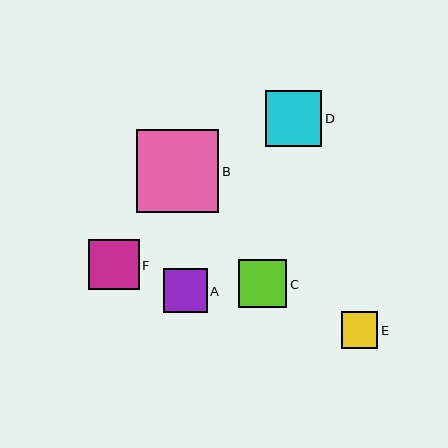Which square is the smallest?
Square E is the smallest with a size of approximately 37 pixels.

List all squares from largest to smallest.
From largest to smallest: B, D, F, C, A, E.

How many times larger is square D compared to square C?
Square D is approximately 1.2 times the size of square C.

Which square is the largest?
Square B is the largest with a size of approximately 83 pixels.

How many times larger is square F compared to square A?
Square F is approximately 1.2 times the size of square A.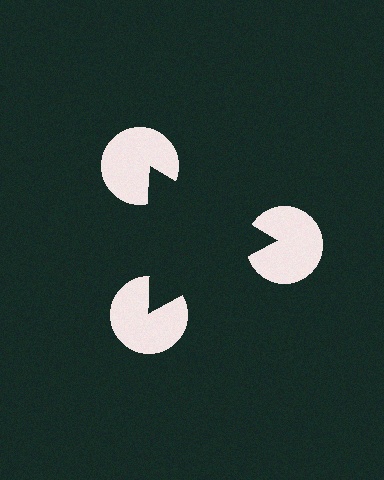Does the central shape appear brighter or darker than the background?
It typically appears slightly darker than the background, even though no actual brightness change is drawn.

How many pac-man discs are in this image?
There are 3 — one at each vertex of the illusory triangle.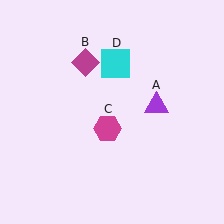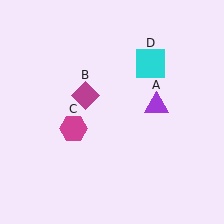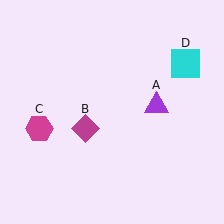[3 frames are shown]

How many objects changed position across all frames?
3 objects changed position: magenta diamond (object B), magenta hexagon (object C), cyan square (object D).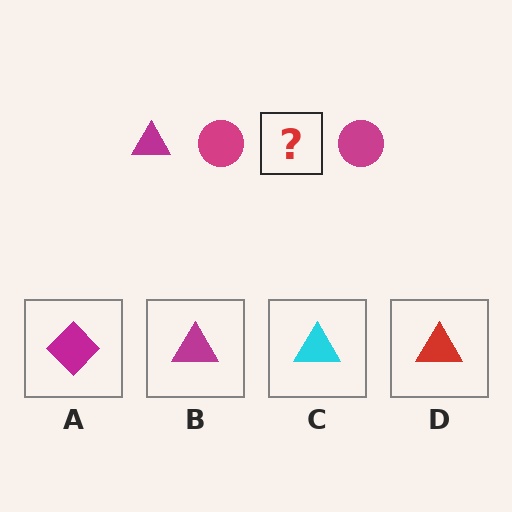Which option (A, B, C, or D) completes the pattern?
B.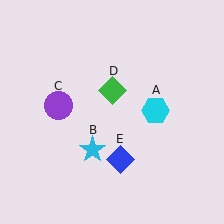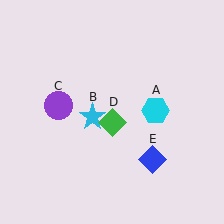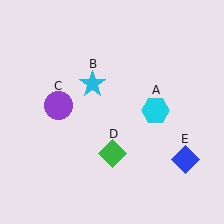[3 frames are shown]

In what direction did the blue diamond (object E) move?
The blue diamond (object E) moved right.